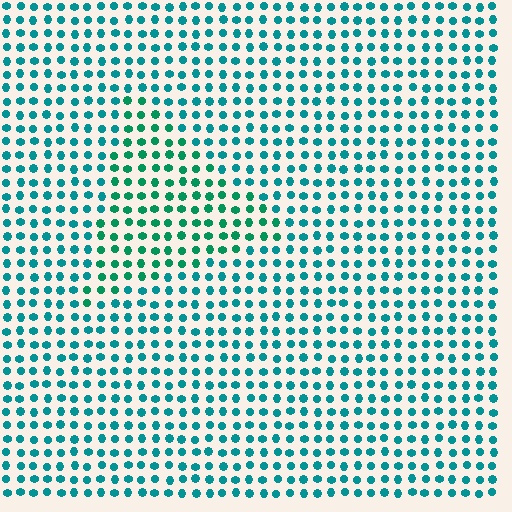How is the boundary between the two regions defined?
The boundary is defined purely by a slight shift in hue (about 24 degrees). Spacing, size, and orientation are identical on both sides.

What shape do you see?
I see a triangle.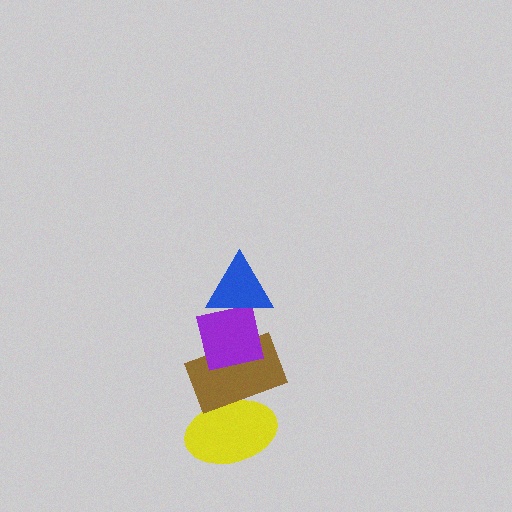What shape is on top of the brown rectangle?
The purple square is on top of the brown rectangle.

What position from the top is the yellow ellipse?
The yellow ellipse is 4th from the top.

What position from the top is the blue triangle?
The blue triangle is 1st from the top.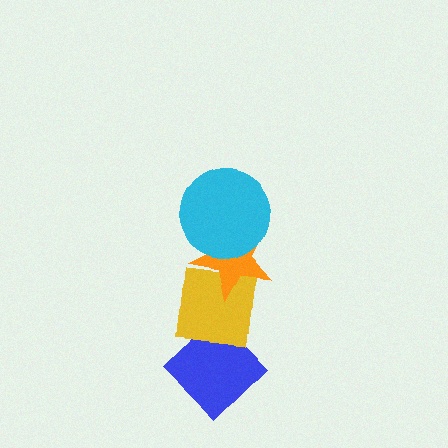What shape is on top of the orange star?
The cyan circle is on top of the orange star.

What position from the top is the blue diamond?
The blue diamond is 4th from the top.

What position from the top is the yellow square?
The yellow square is 3rd from the top.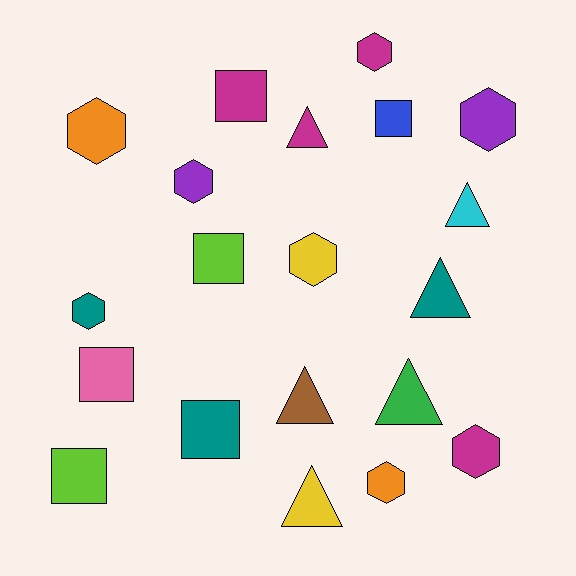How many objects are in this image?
There are 20 objects.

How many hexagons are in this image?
There are 8 hexagons.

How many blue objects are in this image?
There is 1 blue object.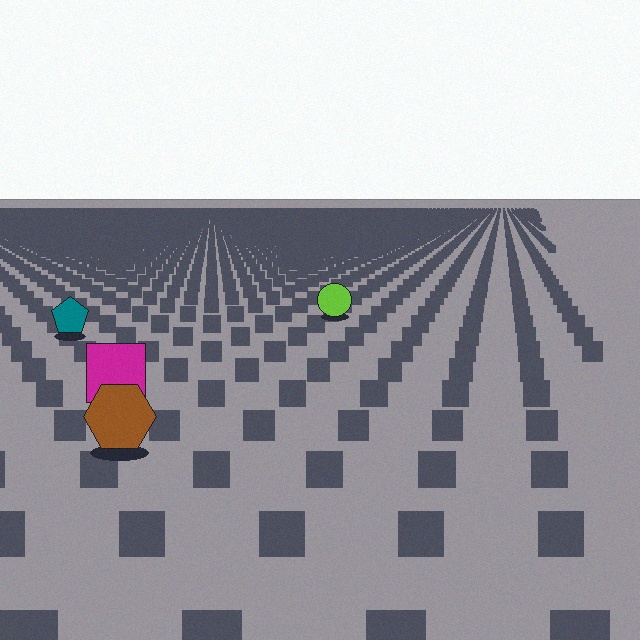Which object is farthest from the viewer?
The lime circle is farthest from the viewer. It appears smaller and the ground texture around it is denser.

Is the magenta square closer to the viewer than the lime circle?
Yes. The magenta square is closer — you can tell from the texture gradient: the ground texture is coarser near it.